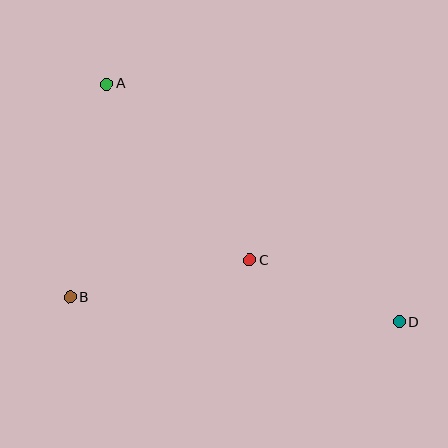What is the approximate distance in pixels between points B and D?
The distance between B and D is approximately 330 pixels.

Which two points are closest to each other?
Points C and D are closest to each other.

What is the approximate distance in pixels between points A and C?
The distance between A and C is approximately 227 pixels.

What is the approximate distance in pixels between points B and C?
The distance between B and C is approximately 183 pixels.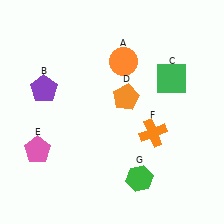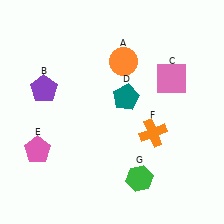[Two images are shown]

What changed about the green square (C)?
In Image 1, C is green. In Image 2, it changed to pink.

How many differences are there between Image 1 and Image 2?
There are 2 differences between the two images.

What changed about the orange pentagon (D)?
In Image 1, D is orange. In Image 2, it changed to teal.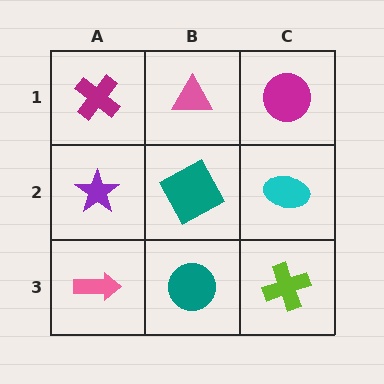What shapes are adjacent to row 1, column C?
A cyan ellipse (row 2, column C), a pink triangle (row 1, column B).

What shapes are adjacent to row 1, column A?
A purple star (row 2, column A), a pink triangle (row 1, column B).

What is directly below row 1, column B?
A teal square.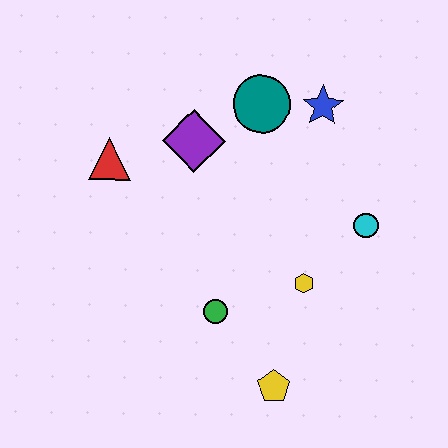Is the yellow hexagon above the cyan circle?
No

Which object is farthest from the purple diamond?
The yellow pentagon is farthest from the purple diamond.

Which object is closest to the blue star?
The teal circle is closest to the blue star.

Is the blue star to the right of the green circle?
Yes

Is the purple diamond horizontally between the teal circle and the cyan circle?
No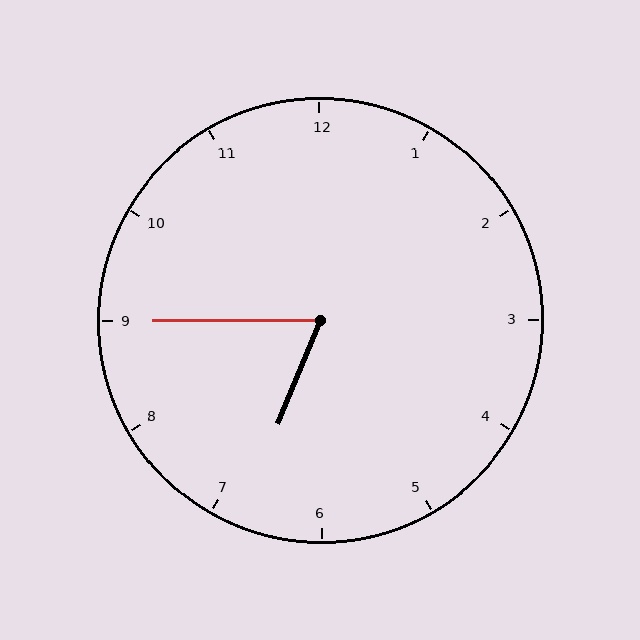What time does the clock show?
6:45.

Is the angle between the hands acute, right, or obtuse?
It is acute.